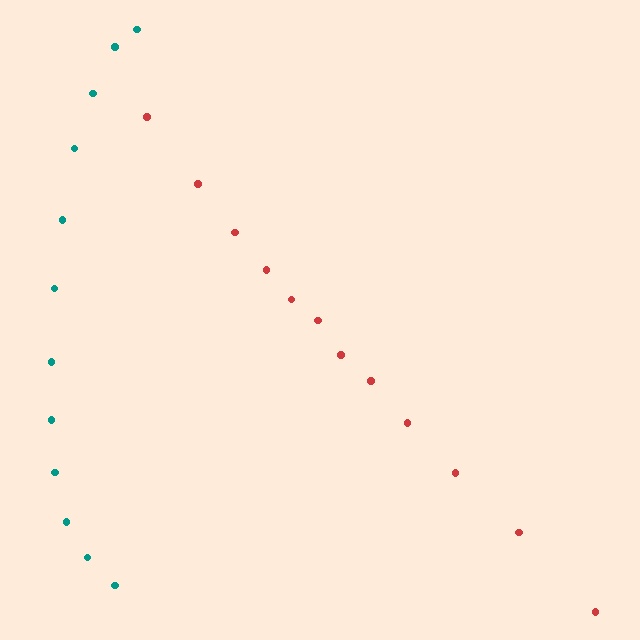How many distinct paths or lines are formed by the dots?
There are 2 distinct paths.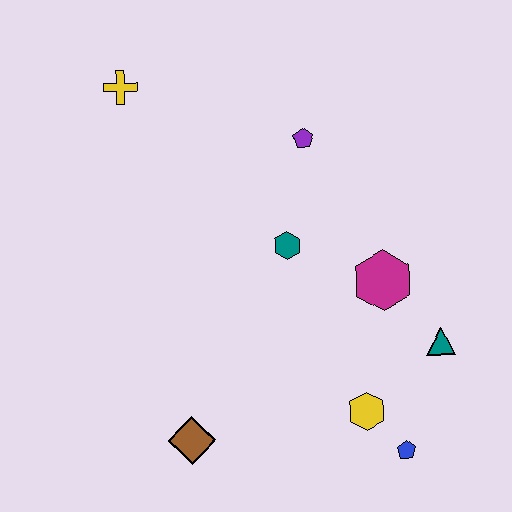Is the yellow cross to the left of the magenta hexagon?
Yes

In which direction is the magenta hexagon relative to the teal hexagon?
The magenta hexagon is to the right of the teal hexagon.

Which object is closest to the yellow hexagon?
The blue pentagon is closest to the yellow hexagon.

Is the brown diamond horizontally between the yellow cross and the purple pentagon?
Yes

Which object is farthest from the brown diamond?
The yellow cross is farthest from the brown diamond.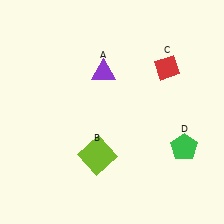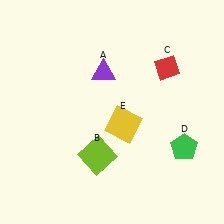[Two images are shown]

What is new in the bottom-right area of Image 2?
A yellow square (E) was added in the bottom-right area of Image 2.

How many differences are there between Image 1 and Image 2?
There is 1 difference between the two images.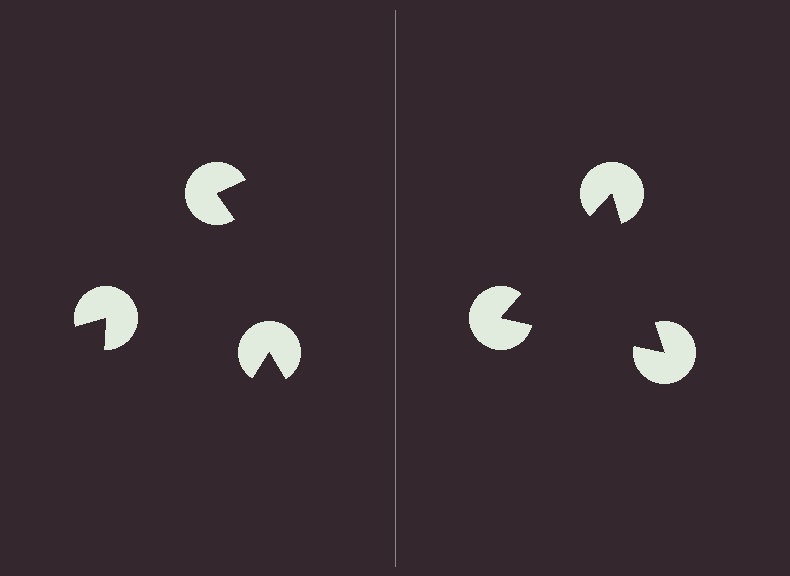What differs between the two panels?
The pac-man discs are positioned identically on both sides; only the wedge orientations differ. On the right they align to a triangle; on the left they are misaligned.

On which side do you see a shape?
An illusory triangle appears on the right side. On the left side the wedge cuts are rotated, so no coherent shape forms.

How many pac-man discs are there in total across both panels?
6 — 3 on each side.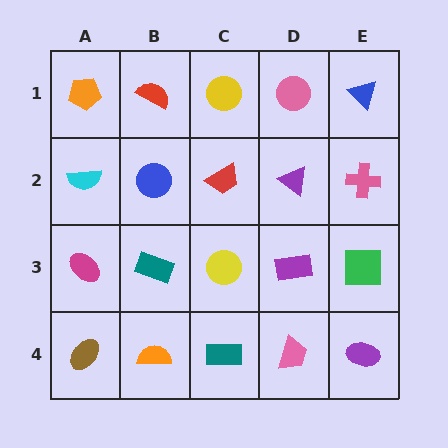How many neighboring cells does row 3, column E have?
3.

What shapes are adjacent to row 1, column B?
A blue circle (row 2, column B), an orange pentagon (row 1, column A), a yellow circle (row 1, column C).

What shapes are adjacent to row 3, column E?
A pink cross (row 2, column E), a purple ellipse (row 4, column E), a purple rectangle (row 3, column D).